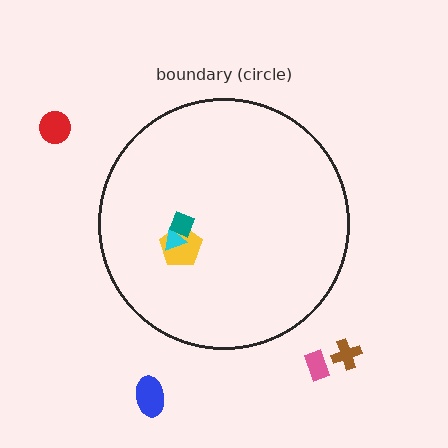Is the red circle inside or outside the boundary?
Outside.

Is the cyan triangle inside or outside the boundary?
Inside.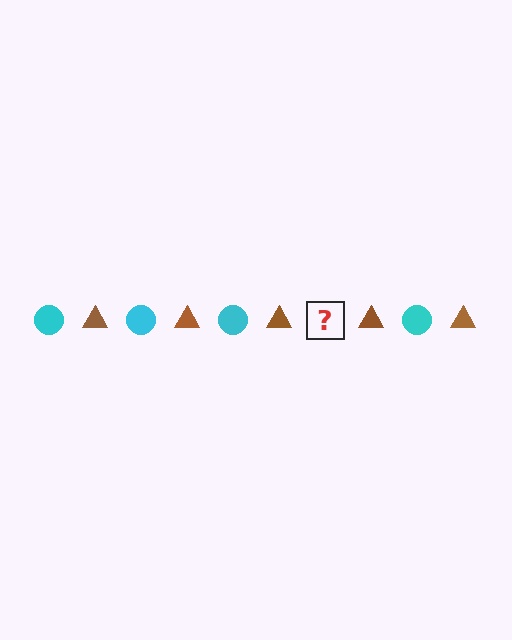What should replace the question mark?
The question mark should be replaced with a cyan circle.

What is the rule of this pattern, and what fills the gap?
The rule is that the pattern alternates between cyan circle and brown triangle. The gap should be filled with a cyan circle.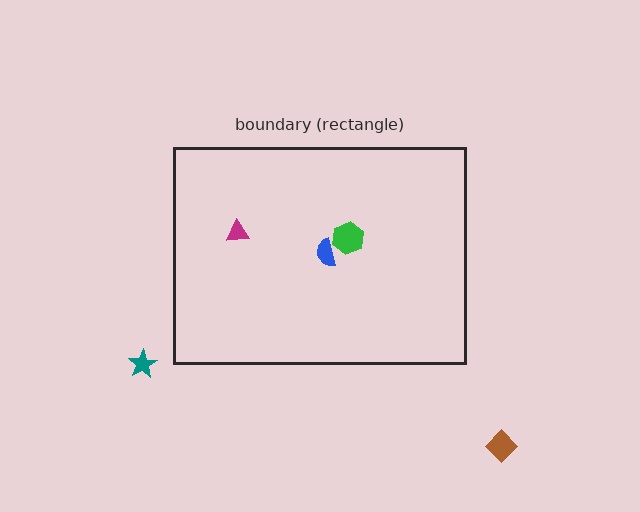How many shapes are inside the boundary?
3 inside, 2 outside.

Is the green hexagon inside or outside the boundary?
Inside.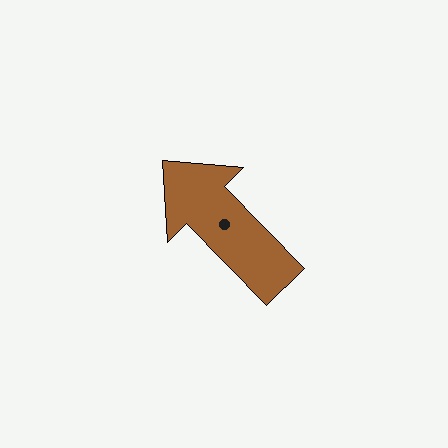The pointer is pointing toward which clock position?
Roughly 11 o'clock.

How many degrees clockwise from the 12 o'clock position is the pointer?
Approximately 316 degrees.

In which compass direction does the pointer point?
Northwest.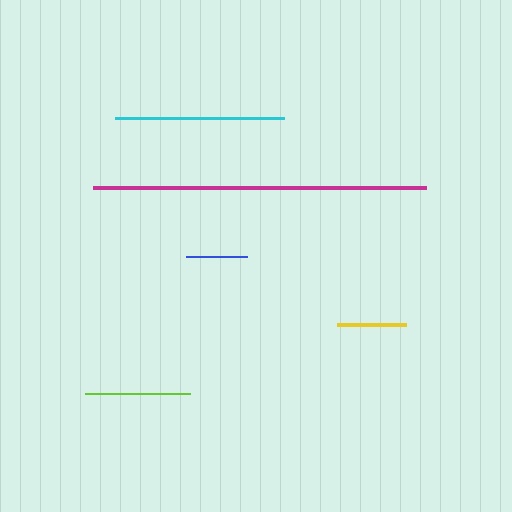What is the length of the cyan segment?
The cyan segment is approximately 169 pixels long.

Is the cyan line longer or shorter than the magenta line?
The magenta line is longer than the cyan line.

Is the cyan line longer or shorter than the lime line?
The cyan line is longer than the lime line.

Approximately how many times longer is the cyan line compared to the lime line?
The cyan line is approximately 1.6 times the length of the lime line.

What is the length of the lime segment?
The lime segment is approximately 104 pixels long.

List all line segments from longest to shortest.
From longest to shortest: magenta, cyan, lime, yellow, blue.